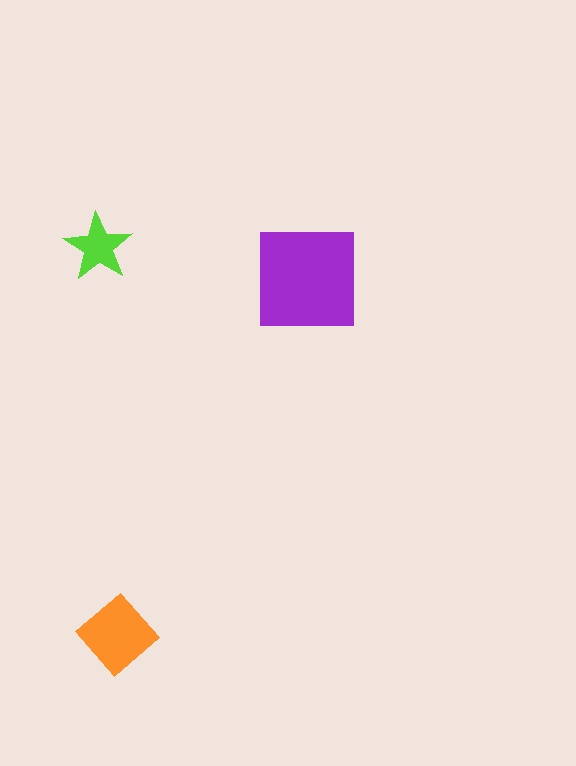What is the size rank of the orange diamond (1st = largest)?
2nd.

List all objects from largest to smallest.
The purple square, the orange diamond, the lime star.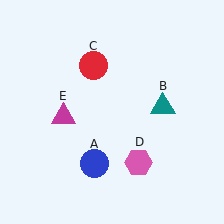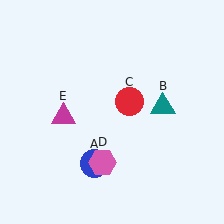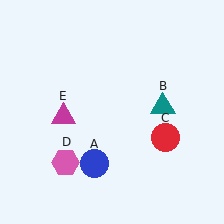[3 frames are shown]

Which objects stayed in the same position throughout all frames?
Blue circle (object A) and teal triangle (object B) and magenta triangle (object E) remained stationary.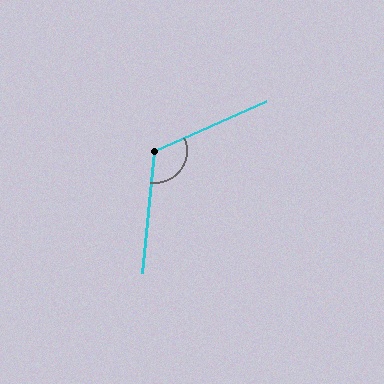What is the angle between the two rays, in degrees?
Approximately 120 degrees.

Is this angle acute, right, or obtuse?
It is obtuse.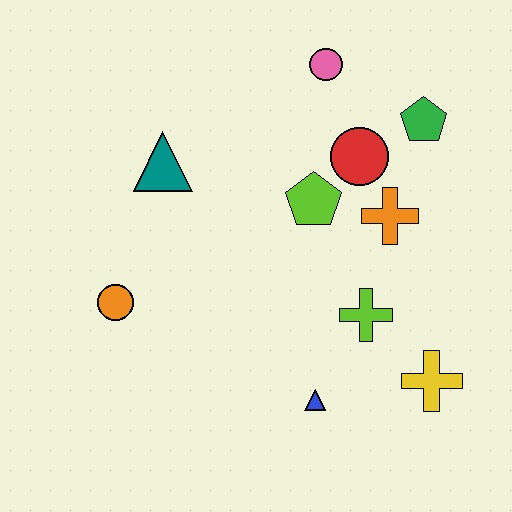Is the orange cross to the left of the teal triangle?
No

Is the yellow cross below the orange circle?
Yes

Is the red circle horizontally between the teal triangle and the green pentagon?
Yes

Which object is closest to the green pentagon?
The red circle is closest to the green pentagon.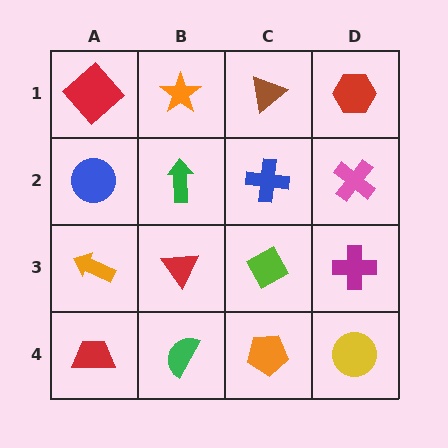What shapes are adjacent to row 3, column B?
A green arrow (row 2, column B), a green semicircle (row 4, column B), an orange arrow (row 3, column A), a lime diamond (row 3, column C).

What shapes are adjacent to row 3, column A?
A blue circle (row 2, column A), a red trapezoid (row 4, column A), a red triangle (row 3, column B).